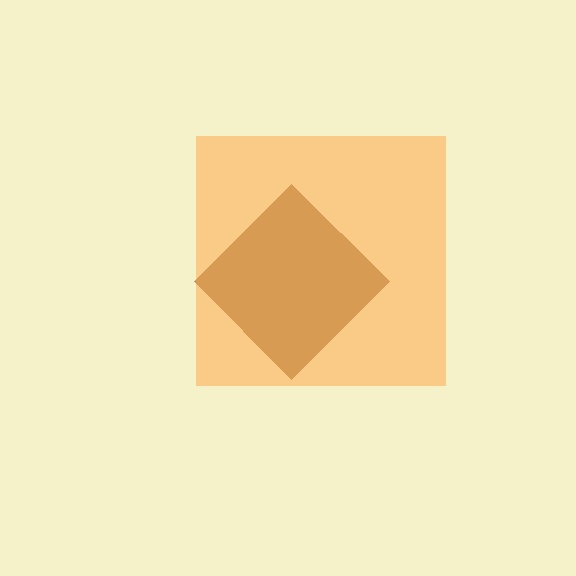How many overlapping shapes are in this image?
There are 2 overlapping shapes in the image.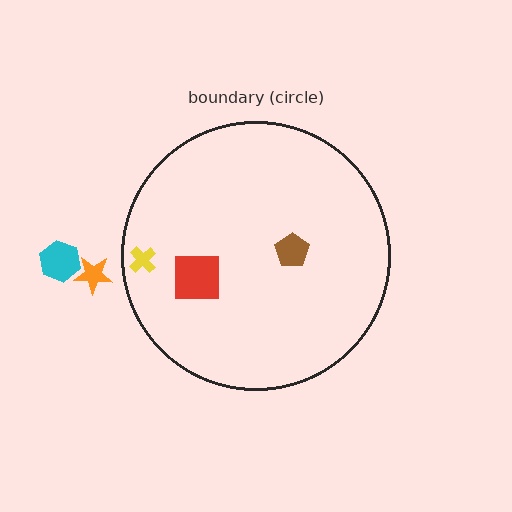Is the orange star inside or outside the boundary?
Outside.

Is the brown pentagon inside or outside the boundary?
Inside.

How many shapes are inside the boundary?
3 inside, 2 outside.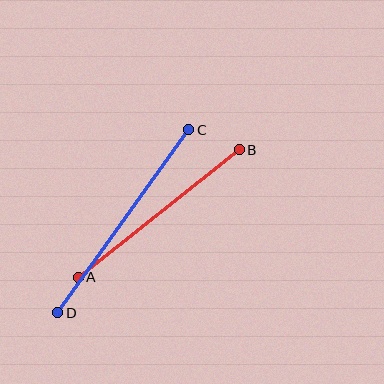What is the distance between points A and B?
The distance is approximately 205 pixels.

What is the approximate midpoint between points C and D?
The midpoint is at approximately (123, 221) pixels.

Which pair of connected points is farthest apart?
Points C and D are farthest apart.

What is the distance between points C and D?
The distance is approximately 225 pixels.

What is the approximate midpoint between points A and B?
The midpoint is at approximately (159, 213) pixels.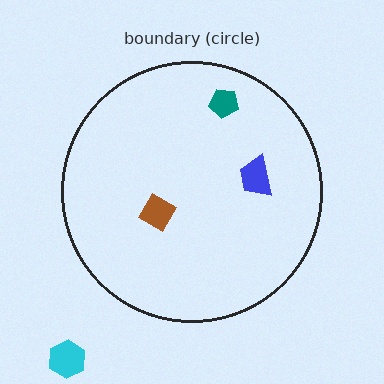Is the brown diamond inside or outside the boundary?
Inside.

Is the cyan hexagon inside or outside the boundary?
Outside.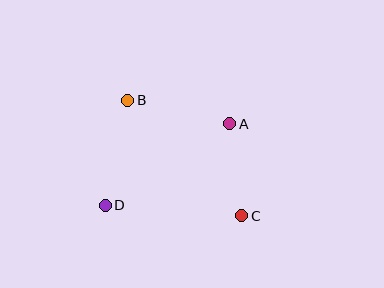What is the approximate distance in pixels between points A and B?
The distance between A and B is approximately 104 pixels.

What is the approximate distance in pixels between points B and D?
The distance between B and D is approximately 107 pixels.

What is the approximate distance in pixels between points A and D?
The distance between A and D is approximately 149 pixels.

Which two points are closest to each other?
Points A and C are closest to each other.